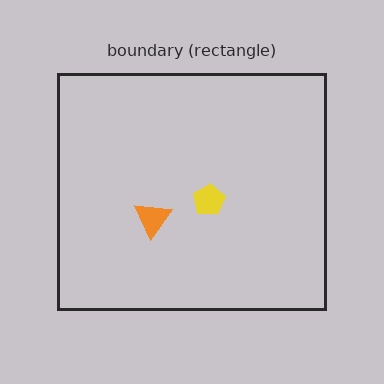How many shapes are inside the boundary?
2 inside, 0 outside.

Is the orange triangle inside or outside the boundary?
Inside.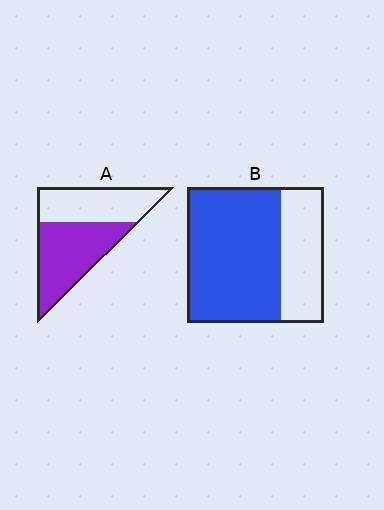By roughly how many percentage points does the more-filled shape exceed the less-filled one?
By roughly 15 percentage points (B over A).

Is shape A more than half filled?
Yes.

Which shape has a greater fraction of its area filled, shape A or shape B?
Shape B.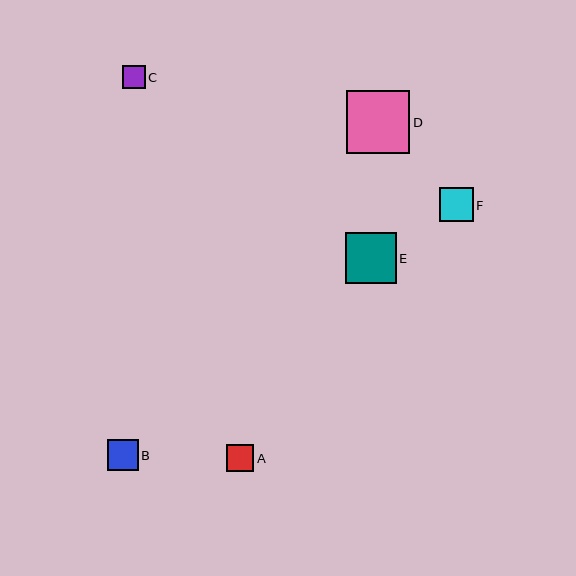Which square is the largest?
Square D is the largest with a size of approximately 63 pixels.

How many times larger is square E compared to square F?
Square E is approximately 1.5 times the size of square F.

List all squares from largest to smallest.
From largest to smallest: D, E, F, B, A, C.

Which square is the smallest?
Square C is the smallest with a size of approximately 23 pixels.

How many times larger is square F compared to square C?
Square F is approximately 1.5 times the size of square C.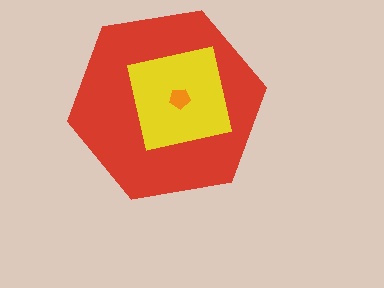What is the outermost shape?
The red hexagon.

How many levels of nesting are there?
3.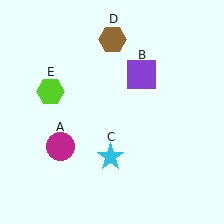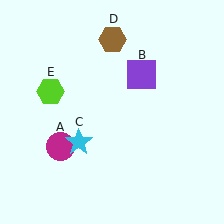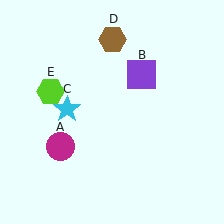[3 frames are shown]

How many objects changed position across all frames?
1 object changed position: cyan star (object C).